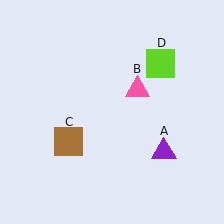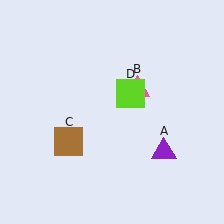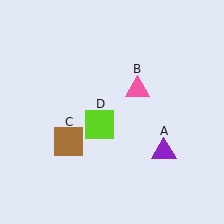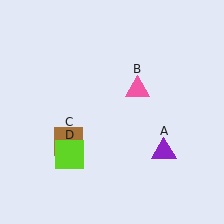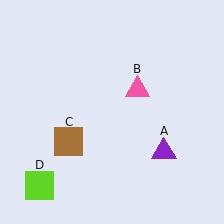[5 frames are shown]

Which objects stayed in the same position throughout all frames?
Purple triangle (object A) and pink triangle (object B) and brown square (object C) remained stationary.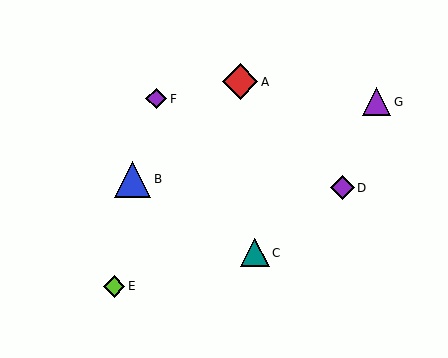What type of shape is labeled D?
Shape D is a purple diamond.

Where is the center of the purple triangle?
The center of the purple triangle is at (377, 102).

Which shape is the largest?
The blue triangle (labeled B) is the largest.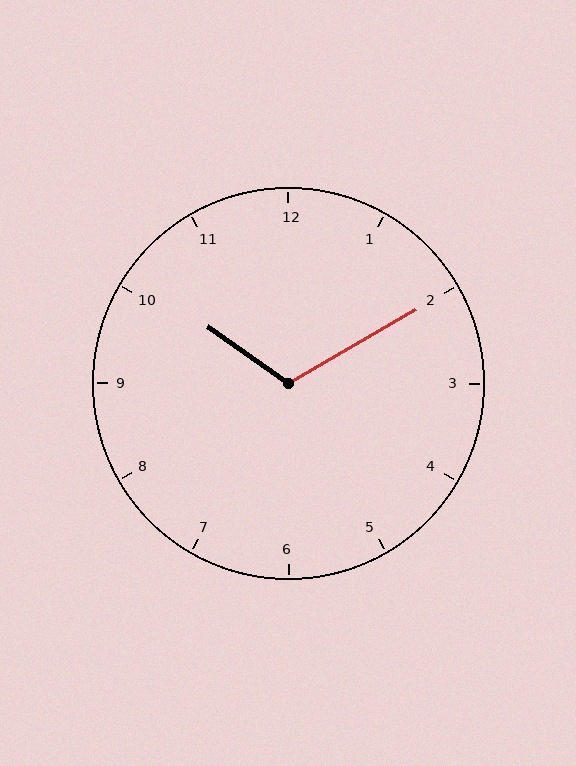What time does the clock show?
10:10.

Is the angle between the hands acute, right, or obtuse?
It is obtuse.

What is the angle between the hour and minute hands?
Approximately 115 degrees.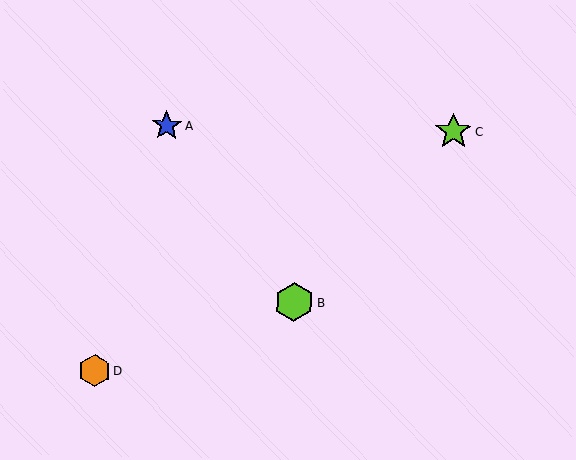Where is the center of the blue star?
The center of the blue star is at (167, 125).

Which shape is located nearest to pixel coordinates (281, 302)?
The lime hexagon (labeled B) at (294, 302) is nearest to that location.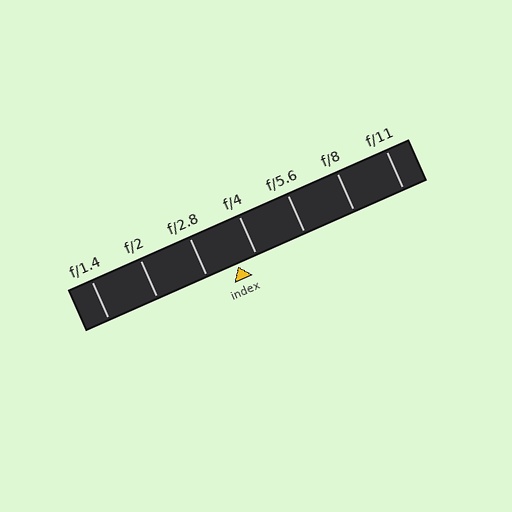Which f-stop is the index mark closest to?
The index mark is closest to f/4.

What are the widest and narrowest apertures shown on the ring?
The widest aperture shown is f/1.4 and the narrowest is f/11.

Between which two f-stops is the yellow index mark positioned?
The index mark is between f/2.8 and f/4.